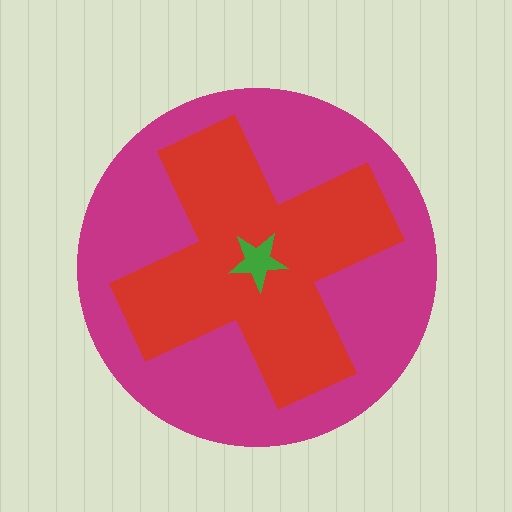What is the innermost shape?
The green star.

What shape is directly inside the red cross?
The green star.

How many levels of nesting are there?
3.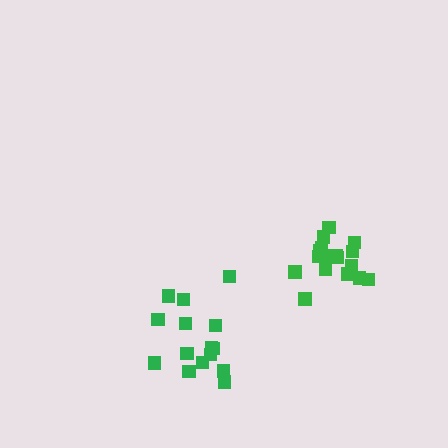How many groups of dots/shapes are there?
There are 2 groups.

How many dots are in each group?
Group 1: 15 dots, Group 2: 17 dots (32 total).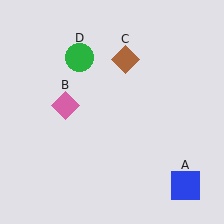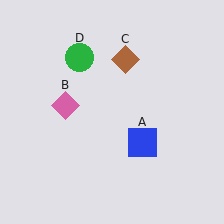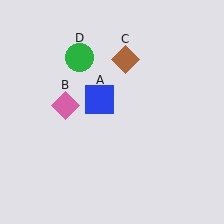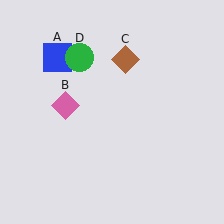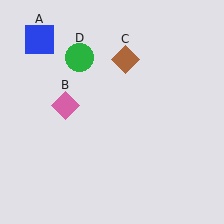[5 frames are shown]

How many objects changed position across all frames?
1 object changed position: blue square (object A).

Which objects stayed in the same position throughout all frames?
Pink diamond (object B) and brown diamond (object C) and green circle (object D) remained stationary.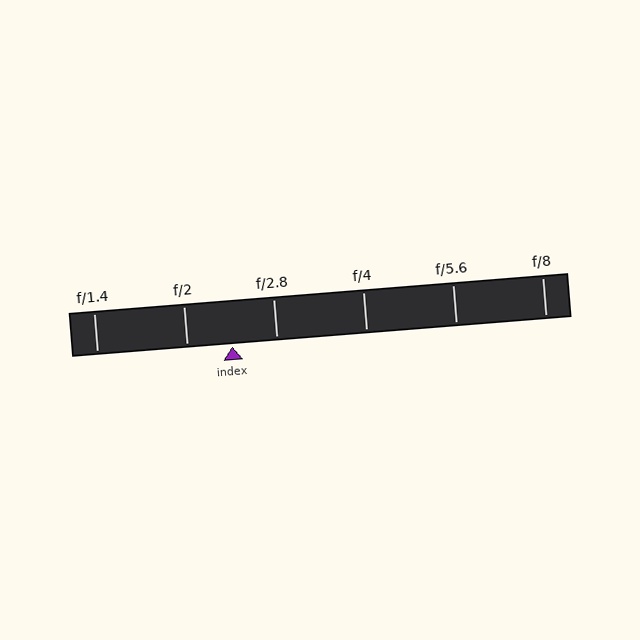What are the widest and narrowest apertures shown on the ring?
The widest aperture shown is f/1.4 and the narrowest is f/8.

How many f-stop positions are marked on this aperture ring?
There are 6 f-stop positions marked.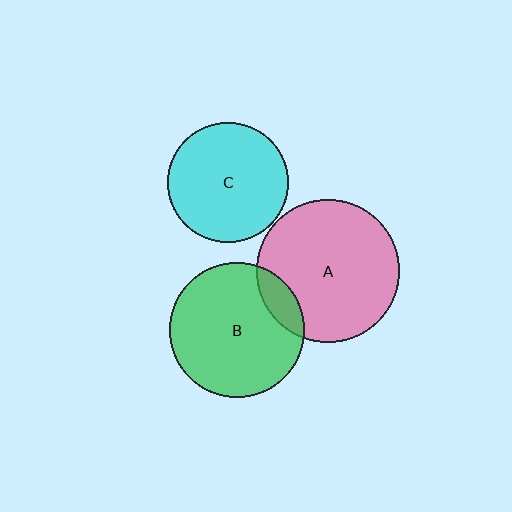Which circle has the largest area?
Circle A (pink).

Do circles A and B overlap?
Yes.